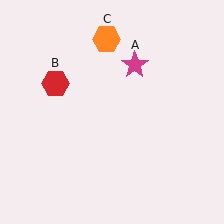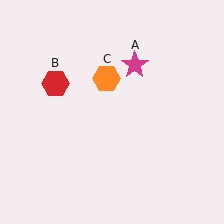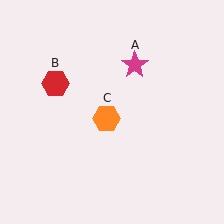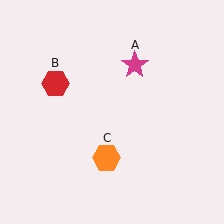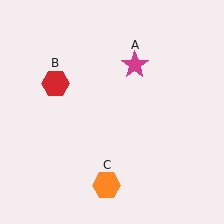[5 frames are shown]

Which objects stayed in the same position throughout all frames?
Magenta star (object A) and red hexagon (object B) remained stationary.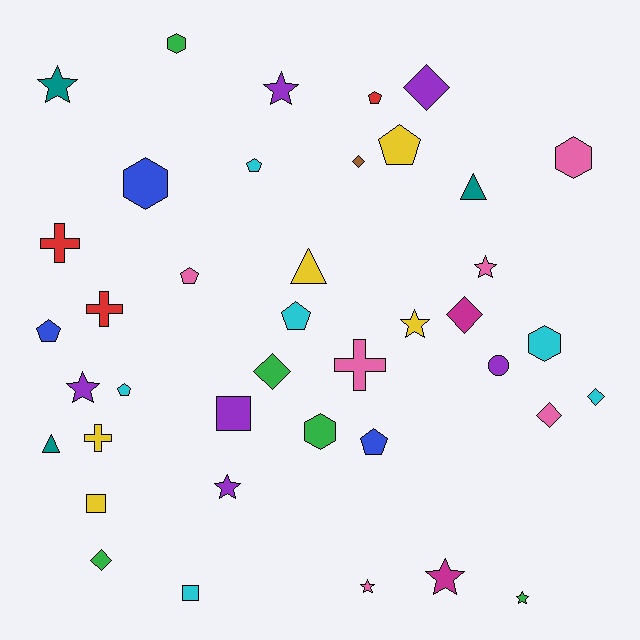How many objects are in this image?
There are 40 objects.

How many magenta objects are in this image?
There are 2 magenta objects.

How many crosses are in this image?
There are 4 crosses.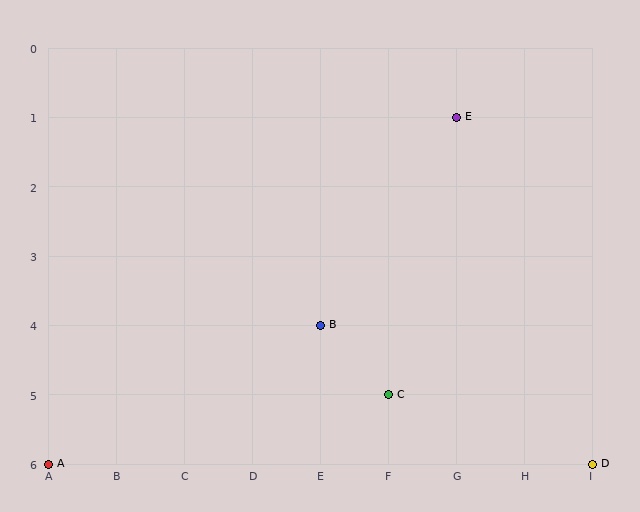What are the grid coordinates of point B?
Point B is at grid coordinates (E, 4).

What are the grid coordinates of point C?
Point C is at grid coordinates (F, 5).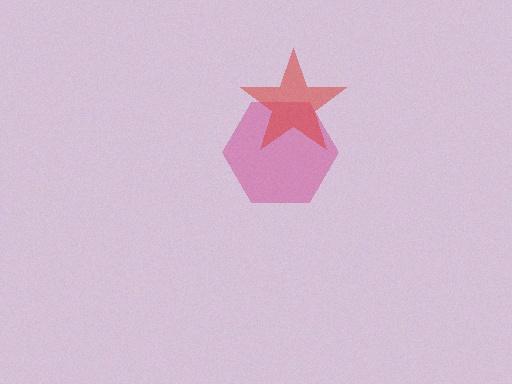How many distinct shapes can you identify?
There are 2 distinct shapes: a magenta hexagon, a red star.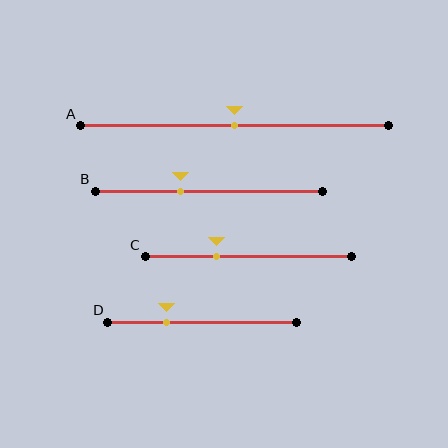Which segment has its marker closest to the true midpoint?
Segment A has its marker closest to the true midpoint.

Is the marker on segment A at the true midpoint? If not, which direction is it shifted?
Yes, the marker on segment A is at the true midpoint.